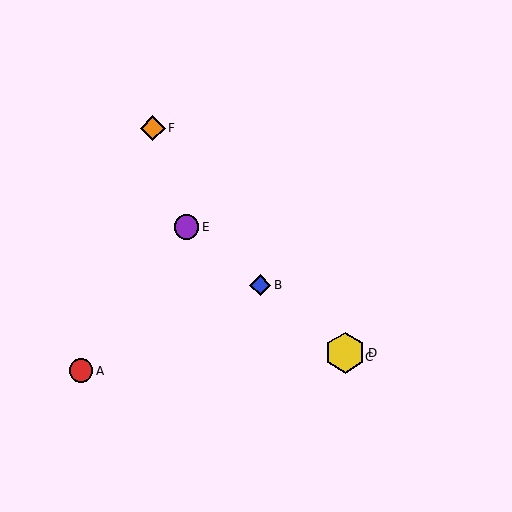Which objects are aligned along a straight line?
Objects B, C, D, E are aligned along a straight line.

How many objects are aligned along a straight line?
4 objects (B, C, D, E) are aligned along a straight line.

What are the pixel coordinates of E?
Object E is at (187, 227).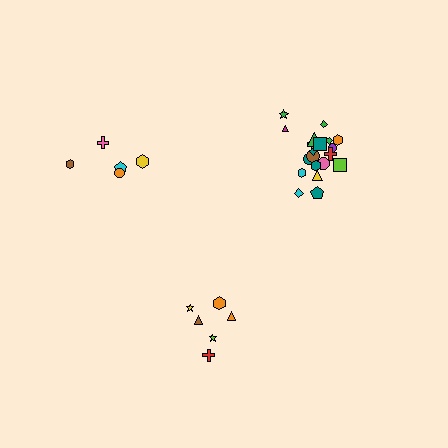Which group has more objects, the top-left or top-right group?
The top-right group.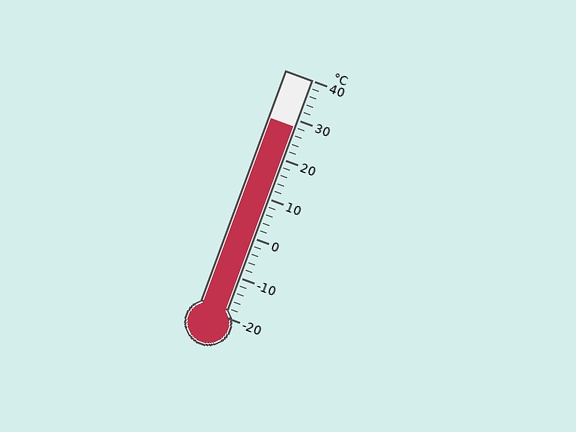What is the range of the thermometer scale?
The thermometer scale ranges from -20°C to 40°C.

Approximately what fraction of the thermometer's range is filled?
The thermometer is filled to approximately 80% of its range.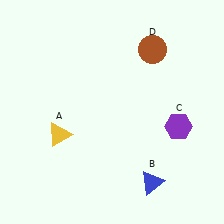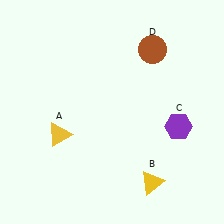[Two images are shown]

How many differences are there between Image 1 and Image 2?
There is 1 difference between the two images.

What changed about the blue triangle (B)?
In Image 1, B is blue. In Image 2, it changed to yellow.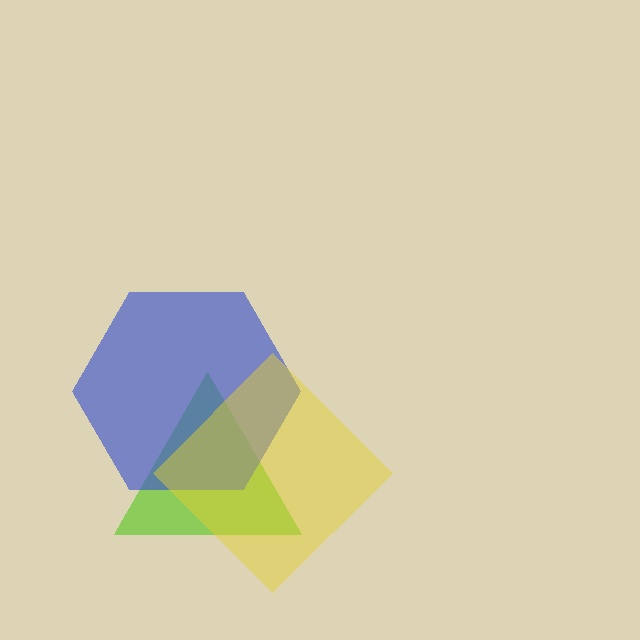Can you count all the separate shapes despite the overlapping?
Yes, there are 3 separate shapes.